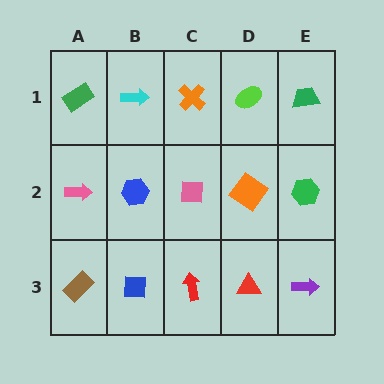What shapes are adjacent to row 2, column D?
A lime ellipse (row 1, column D), a red triangle (row 3, column D), a pink square (row 2, column C), a green hexagon (row 2, column E).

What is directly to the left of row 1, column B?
A green rectangle.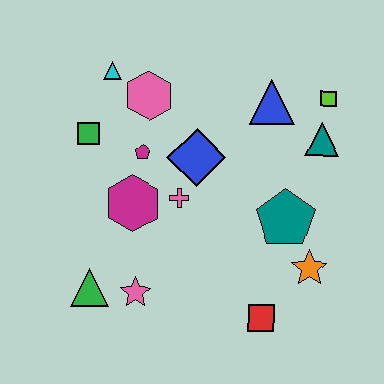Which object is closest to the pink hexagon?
The cyan triangle is closest to the pink hexagon.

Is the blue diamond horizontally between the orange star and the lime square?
No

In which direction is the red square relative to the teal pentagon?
The red square is below the teal pentagon.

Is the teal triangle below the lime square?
Yes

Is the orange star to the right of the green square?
Yes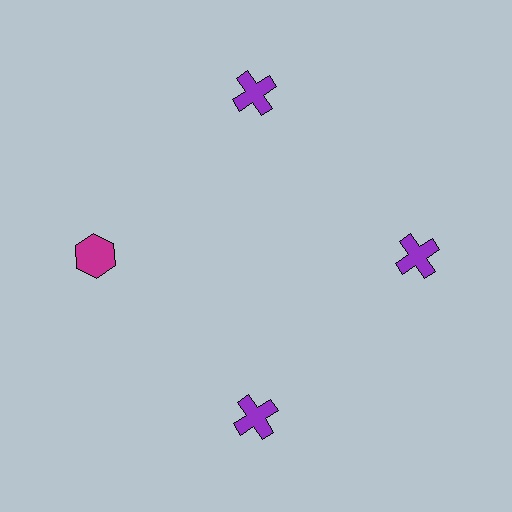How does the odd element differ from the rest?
It differs in both color (magenta instead of purple) and shape (hexagon instead of cross).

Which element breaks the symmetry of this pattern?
The magenta hexagon at roughly the 9 o'clock position breaks the symmetry. All other shapes are purple crosses.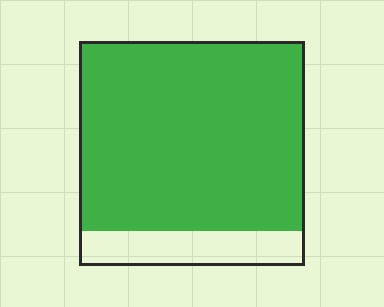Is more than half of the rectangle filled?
Yes.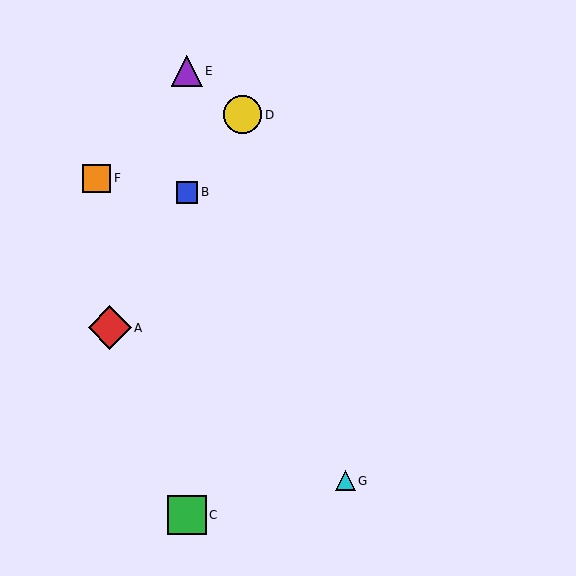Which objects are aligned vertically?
Objects B, C, E are aligned vertically.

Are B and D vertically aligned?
No, B is at x≈187 and D is at x≈243.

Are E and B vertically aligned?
Yes, both are at x≈187.